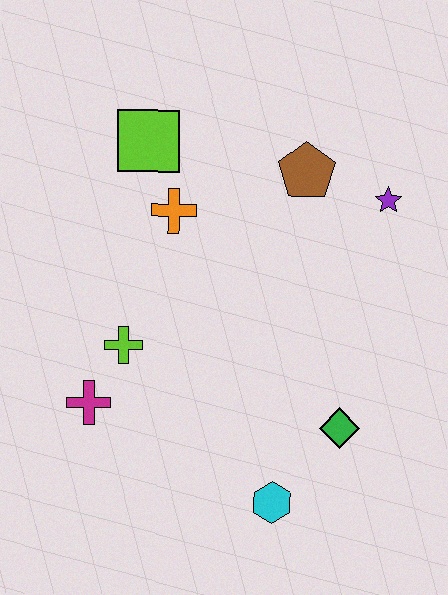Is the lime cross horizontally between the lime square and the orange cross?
No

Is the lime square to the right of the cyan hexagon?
No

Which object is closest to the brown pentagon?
The purple star is closest to the brown pentagon.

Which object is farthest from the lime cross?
The purple star is farthest from the lime cross.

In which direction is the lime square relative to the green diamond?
The lime square is above the green diamond.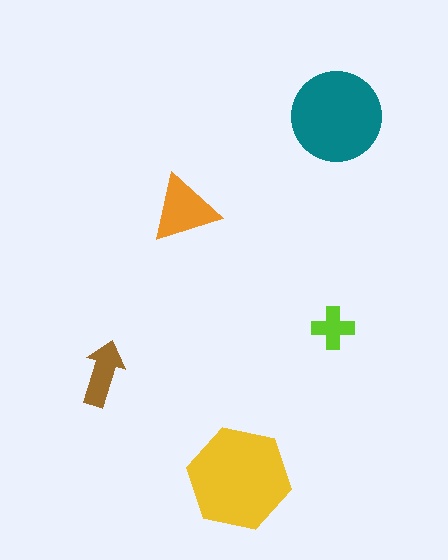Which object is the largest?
The yellow hexagon.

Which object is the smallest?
The lime cross.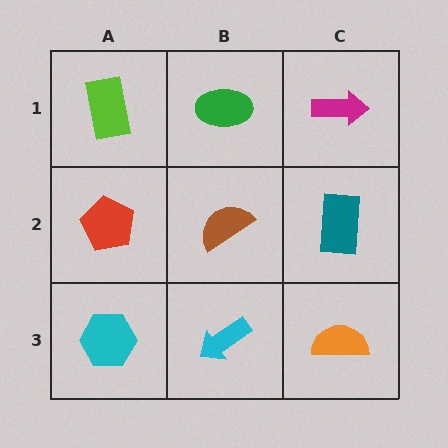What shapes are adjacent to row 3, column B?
A brown semicircle (row 2, column B), a cyan hexagon (row 3, column A), an orange semicircle (row 3, column C).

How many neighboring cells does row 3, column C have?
2.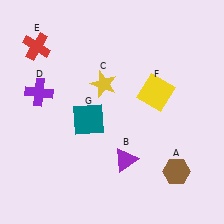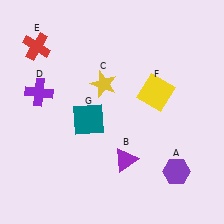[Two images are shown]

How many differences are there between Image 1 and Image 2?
There is 1 difference between the two images.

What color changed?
The hexagon (A) changed from brown in Image 1 to purple in Image 2.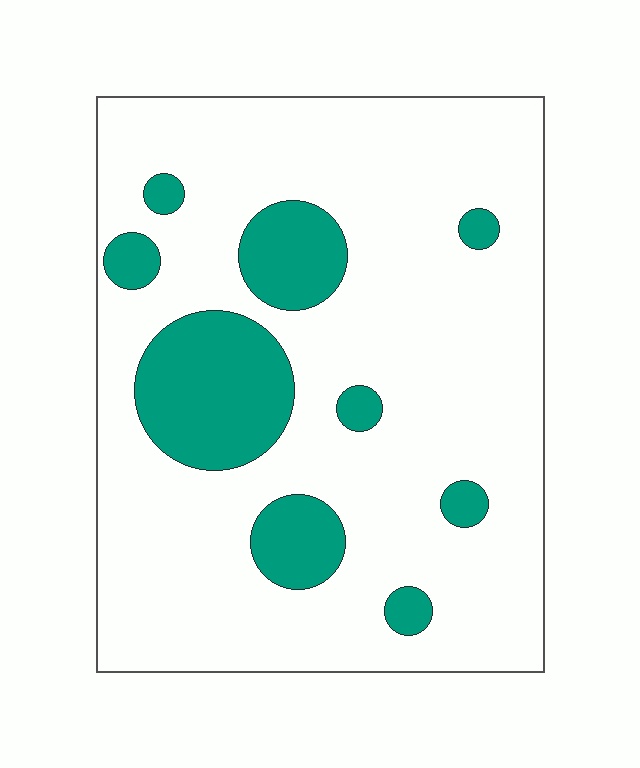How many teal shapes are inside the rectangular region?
9.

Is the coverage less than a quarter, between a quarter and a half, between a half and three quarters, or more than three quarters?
Less than a quarter.